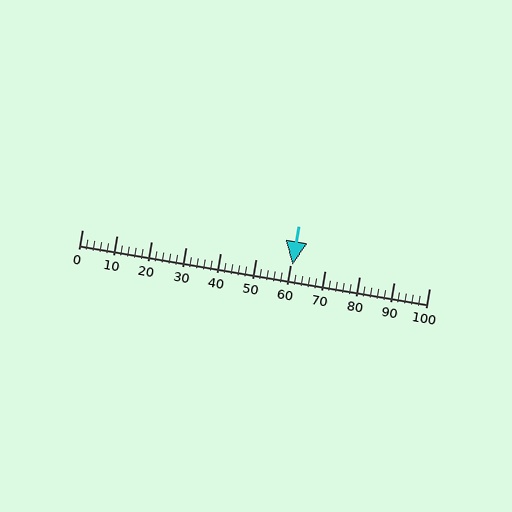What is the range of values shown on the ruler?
The ruler shows values from 0 to 100.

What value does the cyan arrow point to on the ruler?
The cyan arrow points to approximately 61.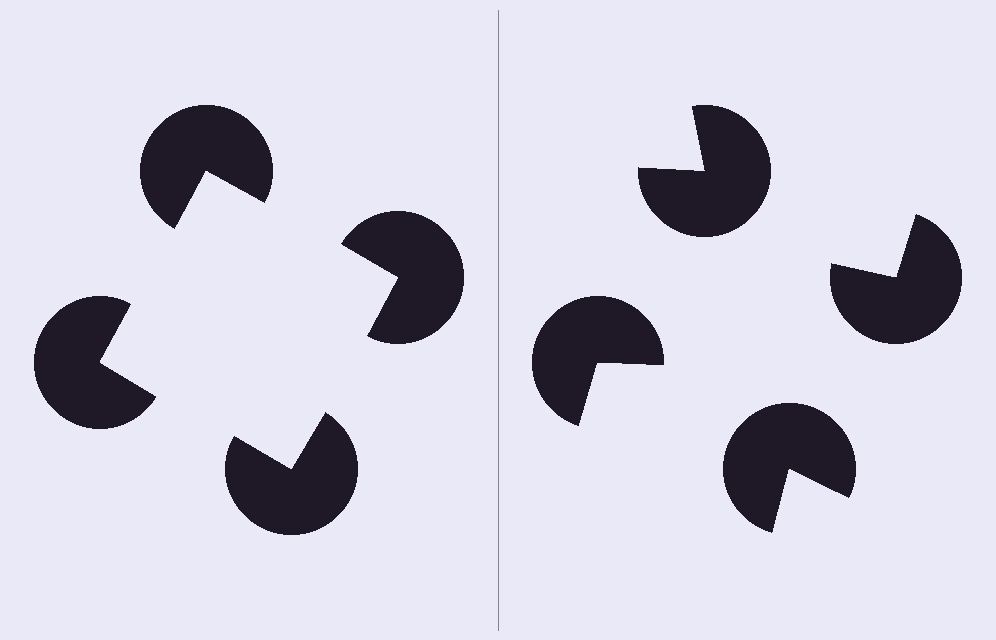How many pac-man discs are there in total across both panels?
8 — 4 on each side.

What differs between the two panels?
The pac-man discs are positioned identically on both sides; only the wedge orientations differ. On the left they align to a square; on the right they are misaligned.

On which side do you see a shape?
An illusory square appears on the left side. On the right side the wedge cuts are rotated, so no coherent shape forms.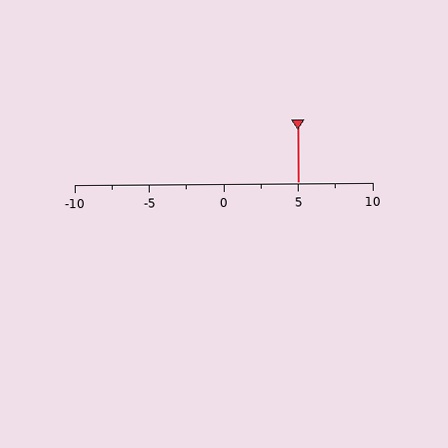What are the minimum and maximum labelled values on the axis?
The axis runs from -10 to 10.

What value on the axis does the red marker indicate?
The marker indicates approximately 5.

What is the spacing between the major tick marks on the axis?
The major ticks are spaced 5 apart.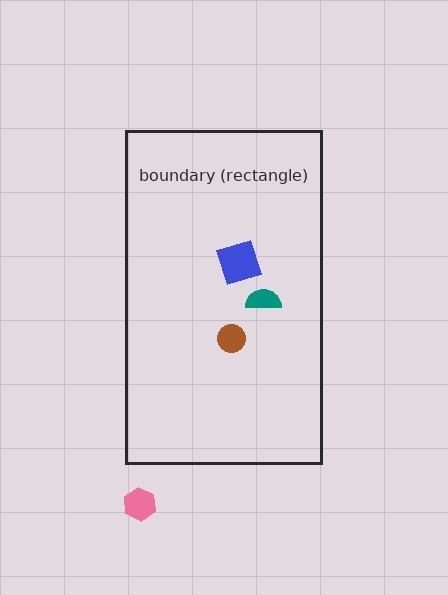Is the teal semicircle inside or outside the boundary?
Inside.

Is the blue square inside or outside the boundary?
Inside.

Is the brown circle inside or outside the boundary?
Inside.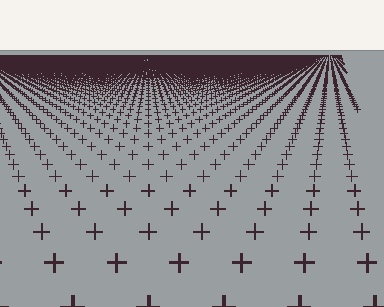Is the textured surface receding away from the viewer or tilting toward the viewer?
The surface is receding away from the viewer. Texture elements get smaller and denser toward the top.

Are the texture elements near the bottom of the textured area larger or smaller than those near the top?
Larger. Near the bottom, elements are closer to the viewer and appear at a bigger on-screen size.